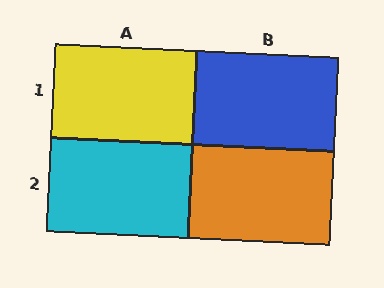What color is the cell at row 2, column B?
Orange.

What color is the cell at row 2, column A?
Cyan.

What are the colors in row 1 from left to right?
Yellow, blue.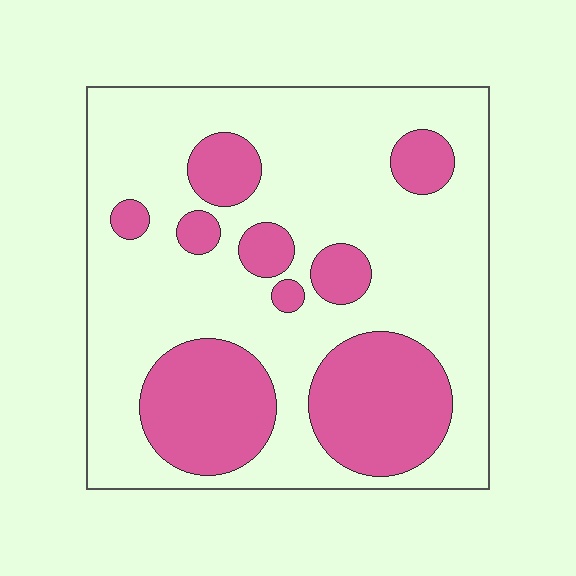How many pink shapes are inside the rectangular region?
9.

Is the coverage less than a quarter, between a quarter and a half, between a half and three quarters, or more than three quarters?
Between a quarter and a half.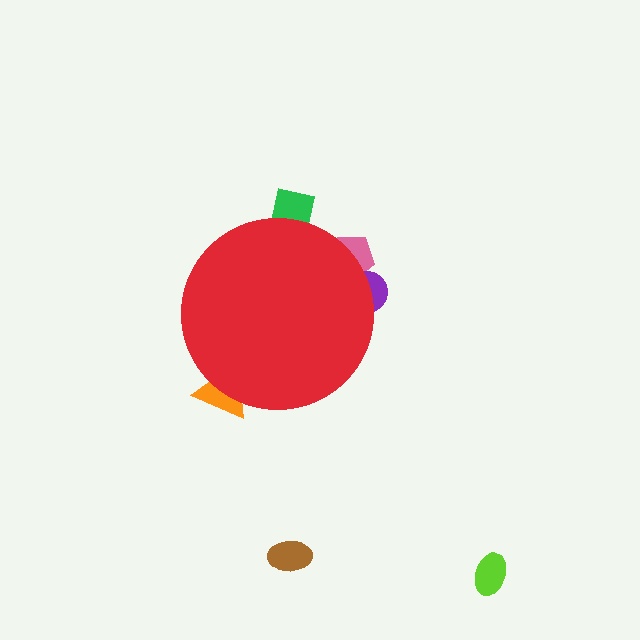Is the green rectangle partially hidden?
Yes, the green rectangle is partially hidden behind the red circle.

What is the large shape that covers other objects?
A red circle.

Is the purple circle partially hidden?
Yes, the purple circle is partially hidden behind the red circle.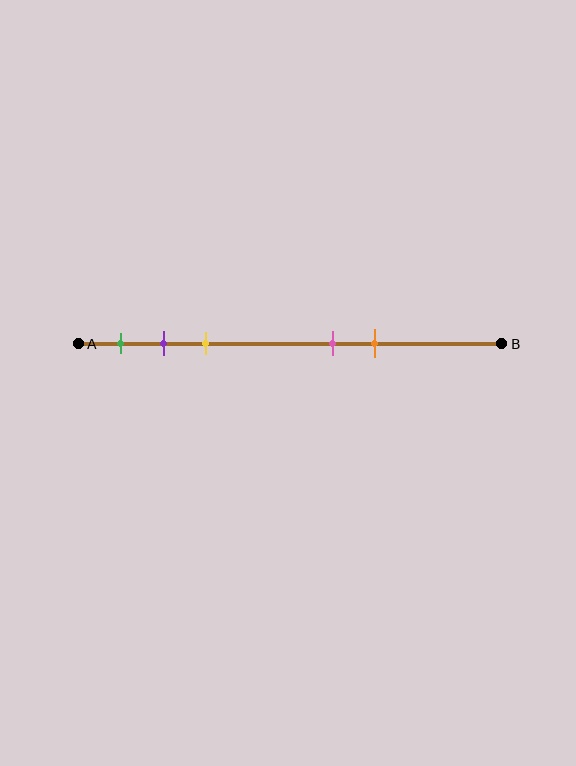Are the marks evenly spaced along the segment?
No, the marks are not evenly spaced.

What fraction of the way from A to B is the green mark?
The green mark is approximately 10% (0.1) of the way from A to B.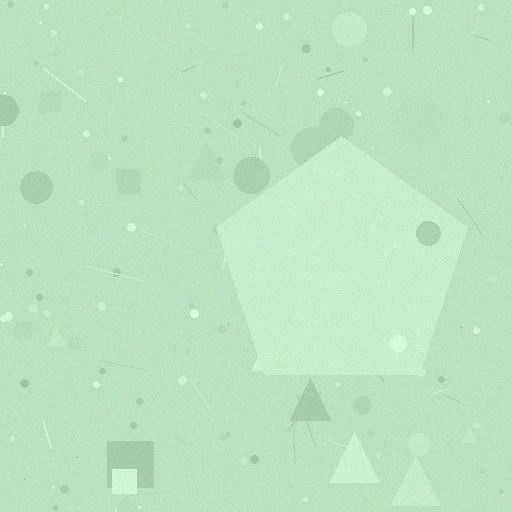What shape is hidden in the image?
A pentagon is hidden in the image.